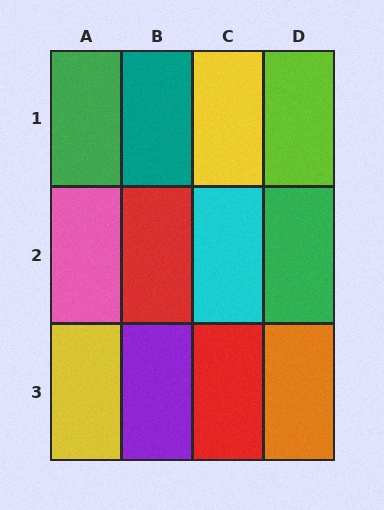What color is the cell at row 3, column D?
Orange.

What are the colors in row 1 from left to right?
Green, teal, yellow, lime.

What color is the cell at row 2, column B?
Red.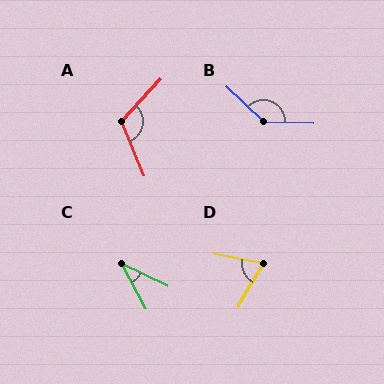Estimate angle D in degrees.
Approximately 71 degrees.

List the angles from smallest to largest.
C (36°), D (71°), A (114°), B (139°).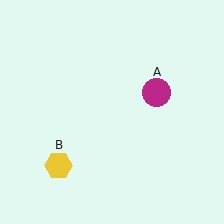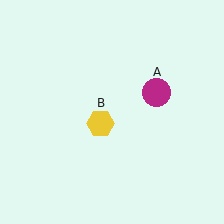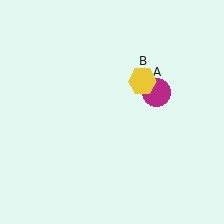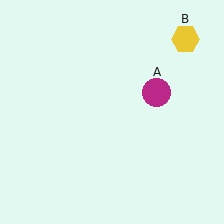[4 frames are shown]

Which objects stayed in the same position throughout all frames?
Magenta circle (object A) remained stationary.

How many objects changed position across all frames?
1 object changed position: yellow hexagon (object B).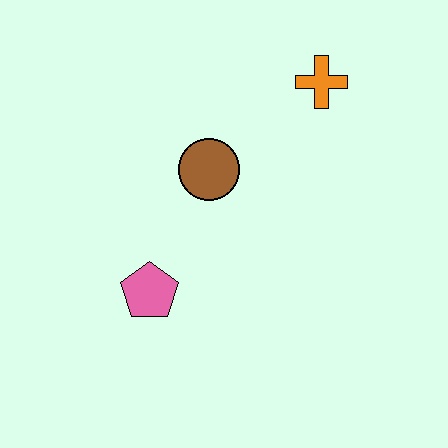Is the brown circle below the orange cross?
Yes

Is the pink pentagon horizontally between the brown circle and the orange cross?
No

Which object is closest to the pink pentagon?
The brown circle is closest to the pink pentagon.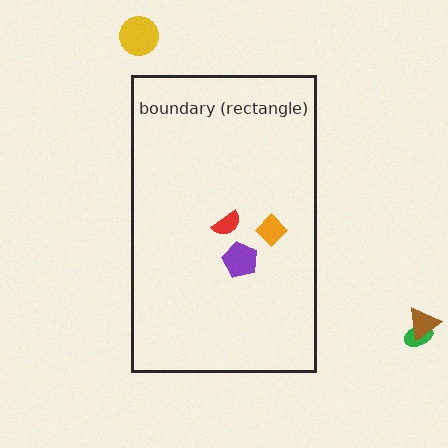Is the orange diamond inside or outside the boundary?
Inside.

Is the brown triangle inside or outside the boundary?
Outside.